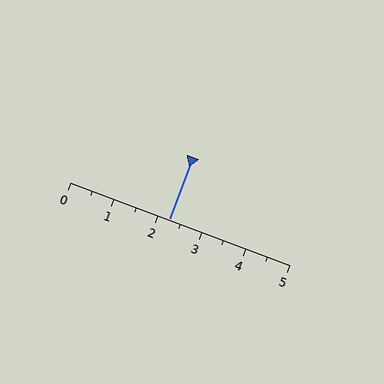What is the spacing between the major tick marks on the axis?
The major ticks are spaced 1 apart.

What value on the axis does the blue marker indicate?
The marker indicates approximately 2.2.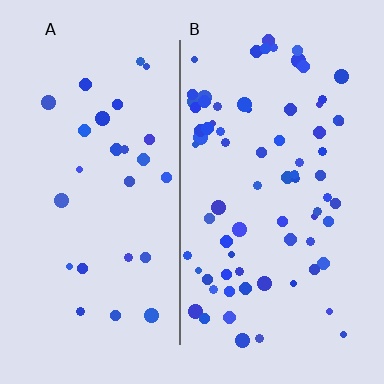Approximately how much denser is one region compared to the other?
Approximately 2.7× — region B over region A.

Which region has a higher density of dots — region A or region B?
B (the right).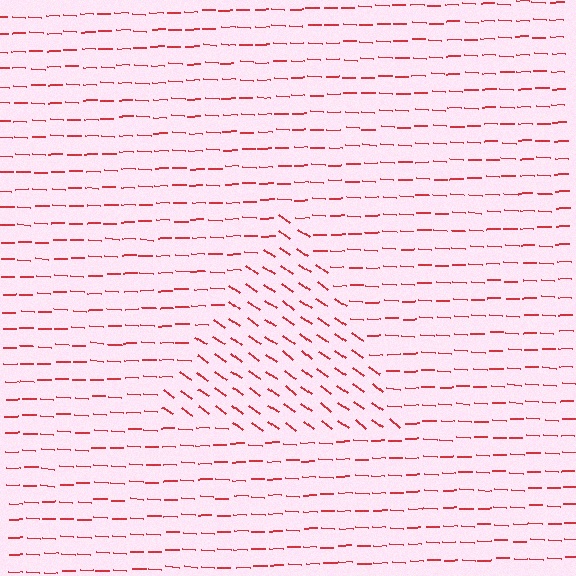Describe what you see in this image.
The image is filled with small red line segments. A triangle region in the image has lines oriented differently from the surrounding lines, creating a visible texture boundary.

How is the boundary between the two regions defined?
The boundary is defined purely by a change in line orientation (approximately 35 degrees difference). All lines are the same color and thickness.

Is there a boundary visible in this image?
Yes, there is a texture boundary formed by a change in line orientation.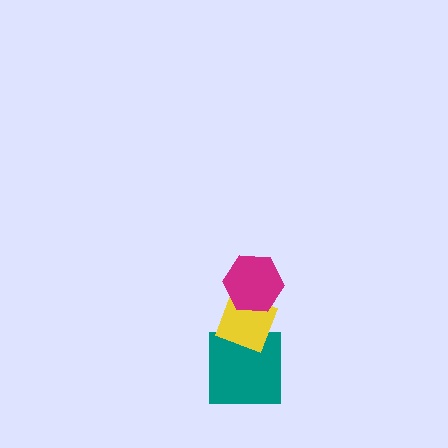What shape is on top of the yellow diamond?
The magenta hexagon is on top of the yellow diamond.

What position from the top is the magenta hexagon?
The magenta hexagon is 1st from the top.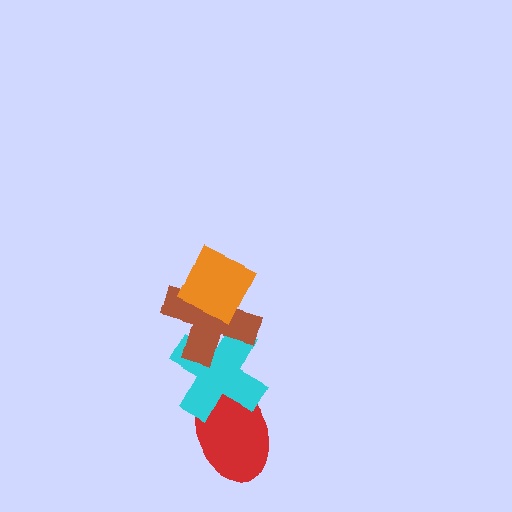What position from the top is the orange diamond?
The orange diamond is 1st from the top.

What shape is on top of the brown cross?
The orange diamond is on top of the brown cross.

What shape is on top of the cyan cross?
The brown cross is on top of the cyan cross.